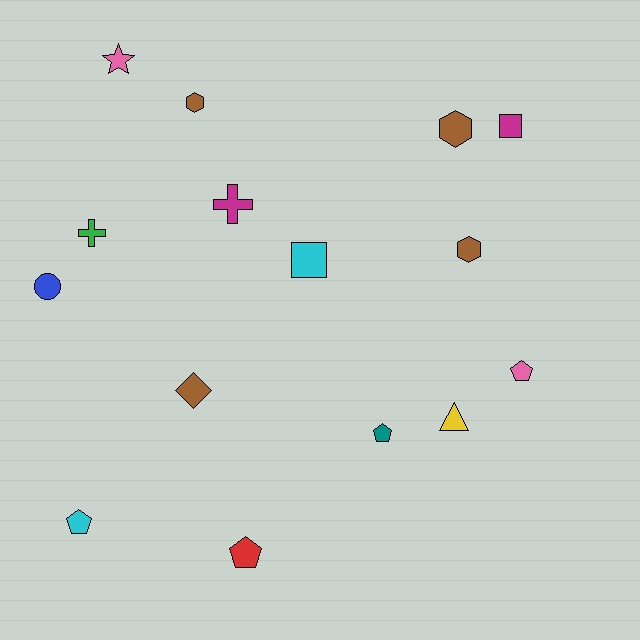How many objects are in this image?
There are 15 objects.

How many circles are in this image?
There is 1 circle.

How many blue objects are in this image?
There is 1 blue object.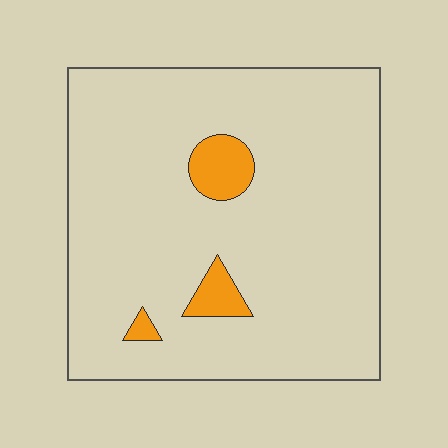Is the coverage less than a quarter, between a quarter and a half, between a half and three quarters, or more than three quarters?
Less than a quarter.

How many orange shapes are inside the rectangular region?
3.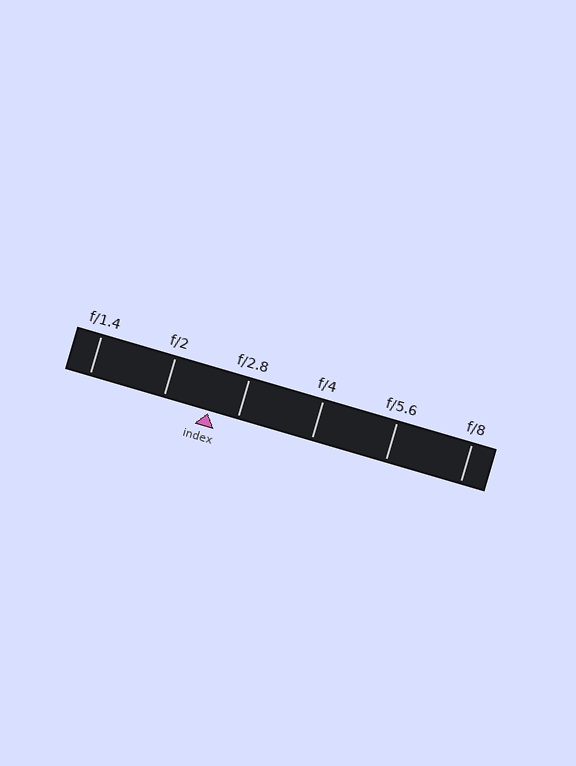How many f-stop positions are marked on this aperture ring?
There are 6 f-stop positions marked.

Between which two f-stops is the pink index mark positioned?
The index mark is between f/2 and f/2.8.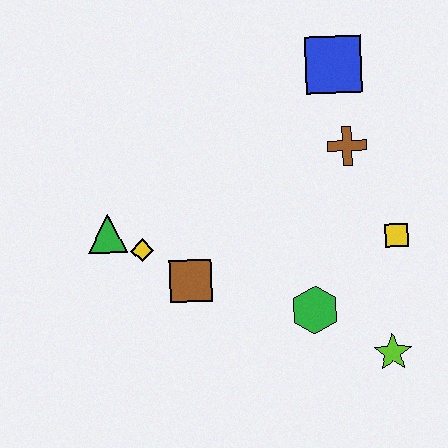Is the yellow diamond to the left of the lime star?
Yes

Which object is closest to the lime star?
The green hexagon is closest to the lime star.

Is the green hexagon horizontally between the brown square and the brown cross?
Yes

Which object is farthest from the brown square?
The blue square is farthest from the brown square.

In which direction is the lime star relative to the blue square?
The lime star is below the blue square.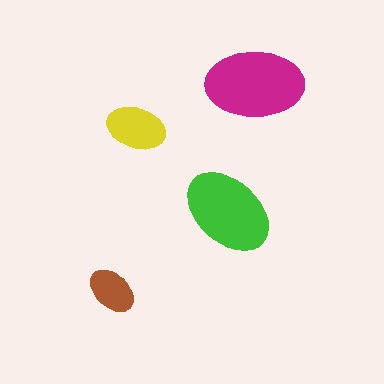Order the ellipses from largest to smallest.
the magenta one, the green one, the yellow one, the brown one.